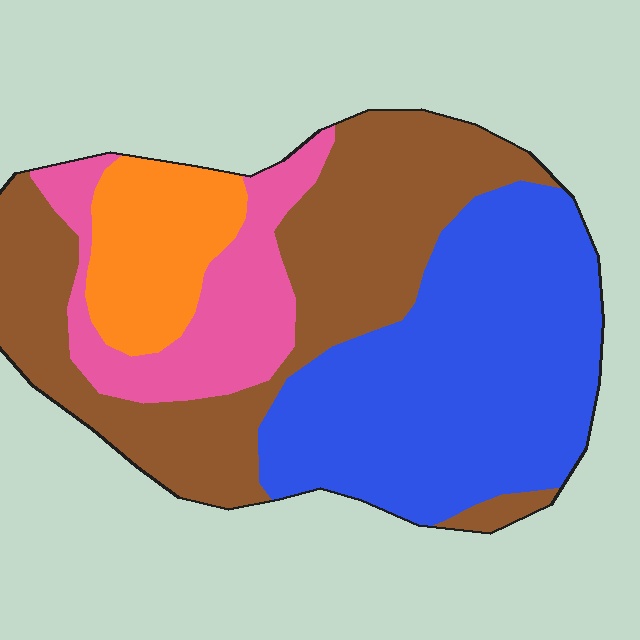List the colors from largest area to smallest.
From largest to smallest: blue, brown, pink, orange.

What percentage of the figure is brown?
Brown takes up about one third (1/3) of the figure.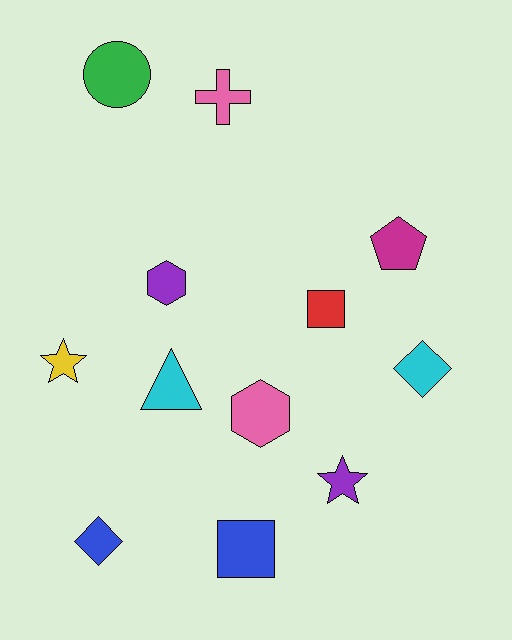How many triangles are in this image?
There is 1 triangle.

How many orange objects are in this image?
There are no orange objects.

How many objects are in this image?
There are 12 objects.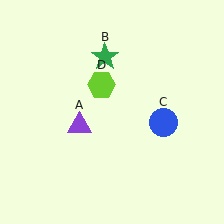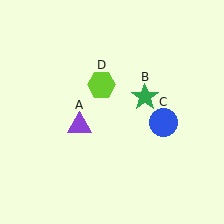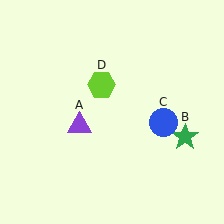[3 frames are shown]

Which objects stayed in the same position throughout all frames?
Purple triangle (object A) and blue circle (object C) and lime hexagon (object D) remained stationary.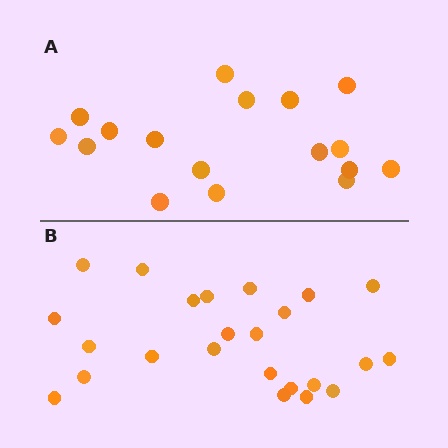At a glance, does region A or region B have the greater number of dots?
Region B (the bottom region) has more dots.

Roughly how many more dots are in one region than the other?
Region B has roughly 8 or so more dots than region A.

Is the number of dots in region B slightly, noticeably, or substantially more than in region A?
Region B has noticeably more, but not dramatically so. The ratio is roughly 1.4 to 1.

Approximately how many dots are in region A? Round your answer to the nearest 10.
About 20 dots. (The exact count is 17, which rounds to 20.)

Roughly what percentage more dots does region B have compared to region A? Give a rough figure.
About 40% more.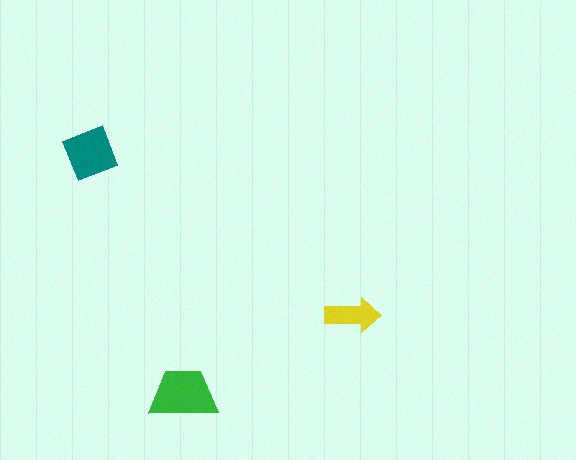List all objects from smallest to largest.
The yellow arrow, the teal diamond, the green trapezoid.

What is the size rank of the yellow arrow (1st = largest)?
3rd.